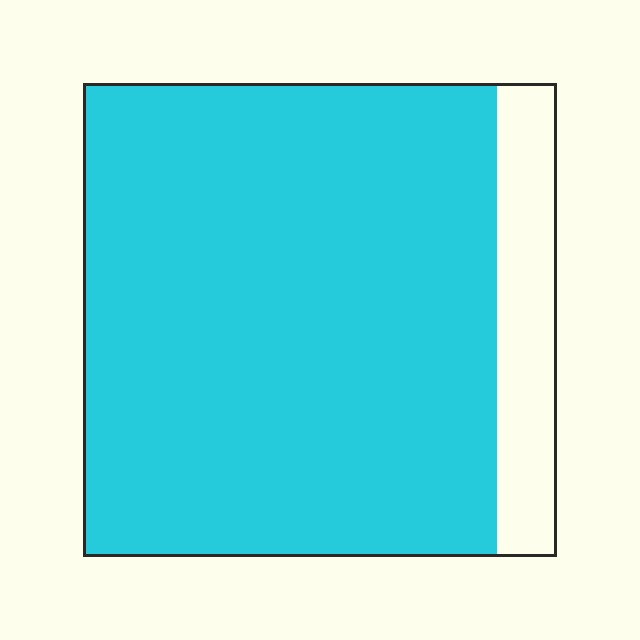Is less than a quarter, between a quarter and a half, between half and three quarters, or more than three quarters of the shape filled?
More than three quarters.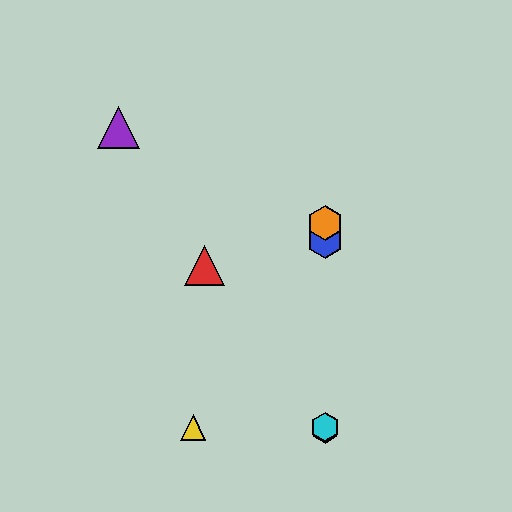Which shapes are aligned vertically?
The blue hexagon, the green hexagon, the orange hexagon, the cyan hexagon are aligned vertically.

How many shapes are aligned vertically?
4 shapes (the blue hexagon, the green hexagon, the orange hexagon, the cyan hexagon) are aligned vertically.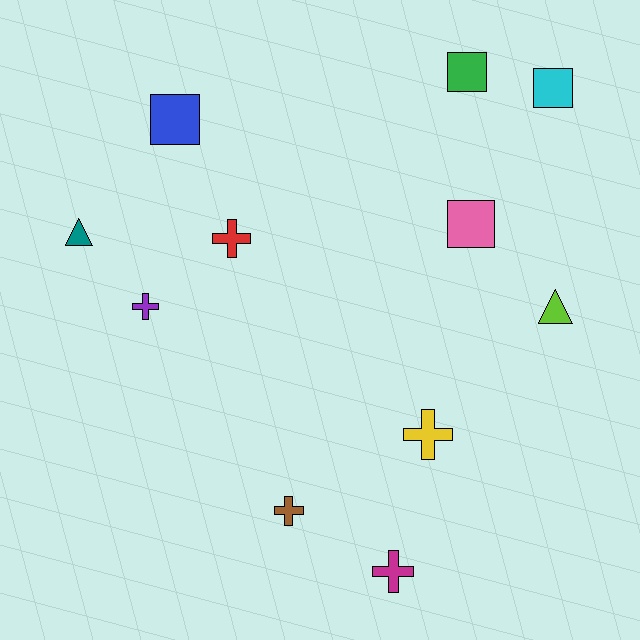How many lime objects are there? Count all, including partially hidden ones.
There is 1 lime object.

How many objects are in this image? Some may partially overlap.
There are 11 objects.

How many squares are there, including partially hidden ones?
There are 4 squares.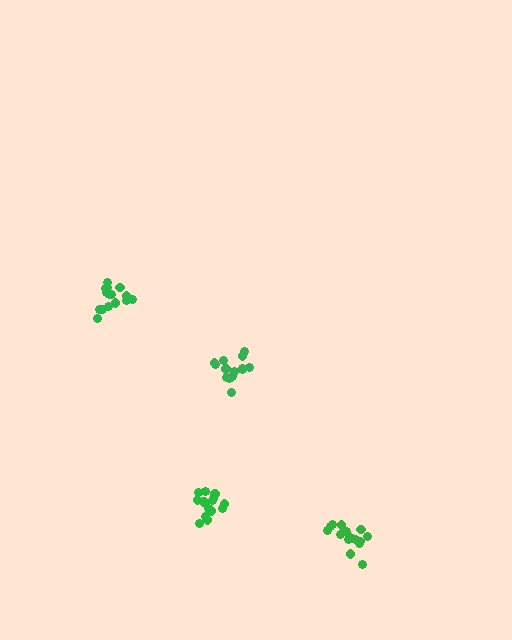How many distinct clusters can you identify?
There are 4 distinct clusters.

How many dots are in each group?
Group 1: 15 dots, Group 2: 15 dots, Group 3: 15 dots, Group 4: 14 dots (59 total).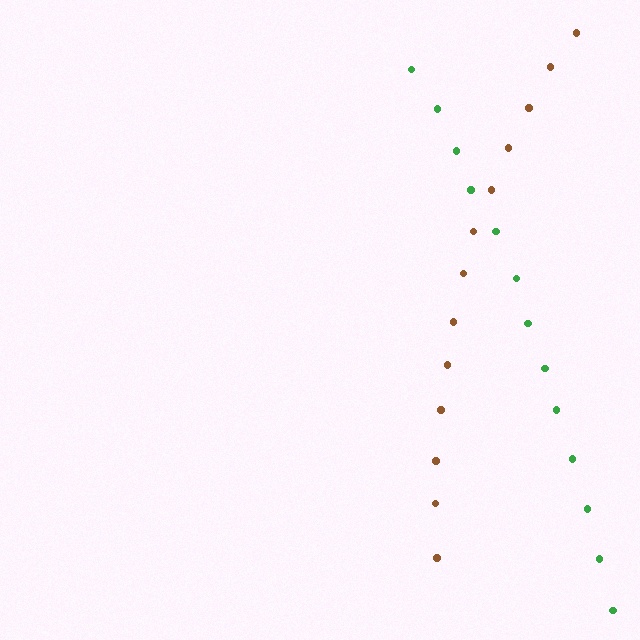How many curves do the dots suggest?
There are 2 distinct paths.